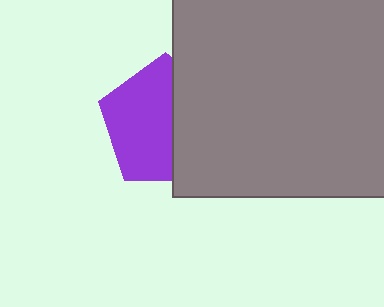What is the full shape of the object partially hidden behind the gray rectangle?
The partially hidden object is a purple pentagon.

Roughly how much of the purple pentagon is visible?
About half of it is visible (roughly 56%).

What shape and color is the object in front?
The object in front is a gray rectangle.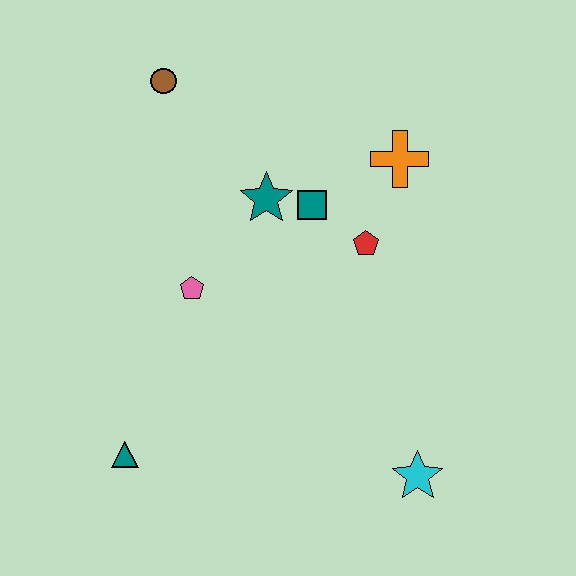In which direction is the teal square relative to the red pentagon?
The teal square is to the left of the red pentagon.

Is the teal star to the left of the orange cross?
Yes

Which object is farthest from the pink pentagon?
The cyan star is farthest from the pink pentagon.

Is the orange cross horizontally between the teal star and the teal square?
No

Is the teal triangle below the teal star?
Yes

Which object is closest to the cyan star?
The red pentagon is closest to the cyan star.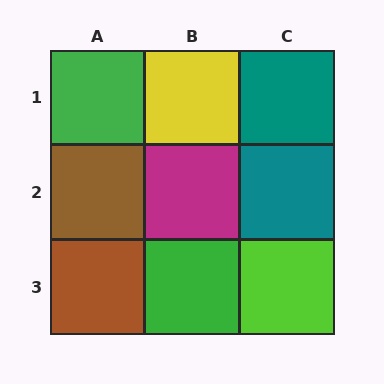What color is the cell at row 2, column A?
Brown.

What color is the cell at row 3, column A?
Brown.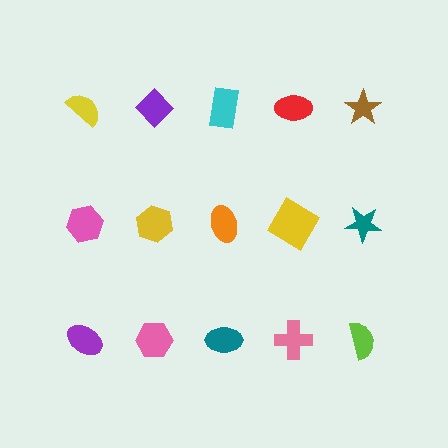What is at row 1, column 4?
A red ellipse.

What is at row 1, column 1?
A yellow semicircle.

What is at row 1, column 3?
A cyan rectangle.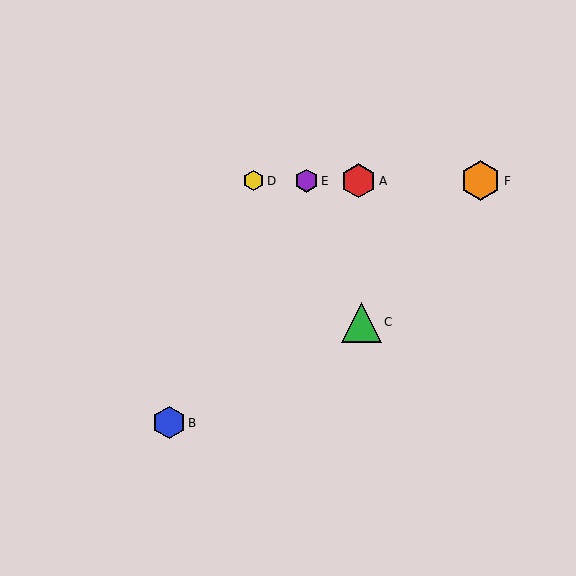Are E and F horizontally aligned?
Yes, both are at y≈181.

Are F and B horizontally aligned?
No, F is at y≈181 and B is at y≈423.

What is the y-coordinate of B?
Object B is at y≈423.